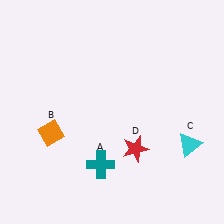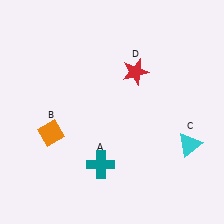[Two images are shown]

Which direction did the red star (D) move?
The red star (D) moved up.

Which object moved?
The red star (D) moved up.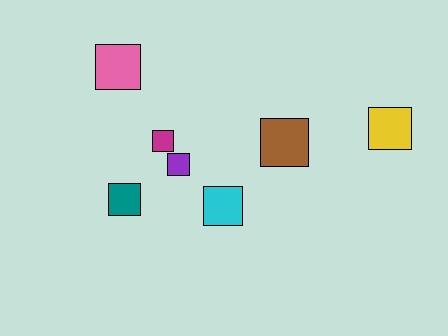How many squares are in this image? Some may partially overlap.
There are 7 squares.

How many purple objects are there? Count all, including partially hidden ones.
There is 1 purple object.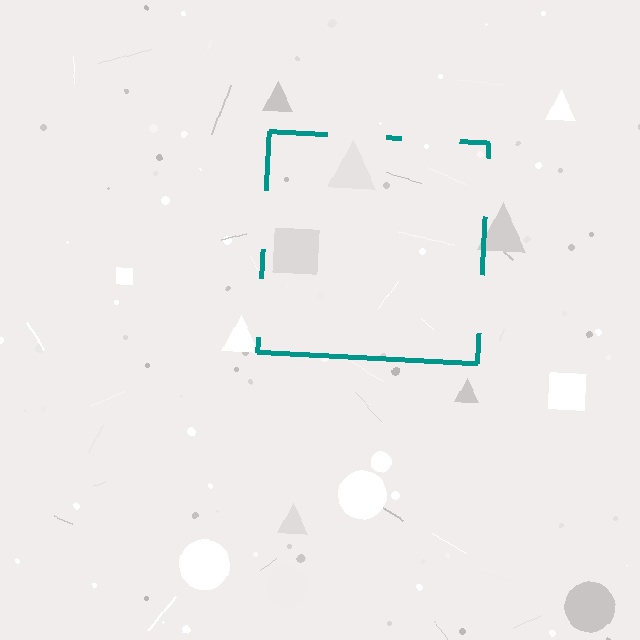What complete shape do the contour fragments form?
The contour fragments form a square.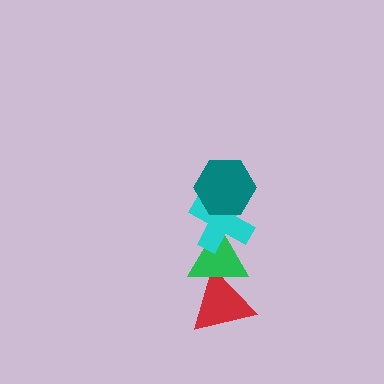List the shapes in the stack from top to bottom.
From top to bottom: the teal hexagon, the cyan cross, the green triangle, the red triangle.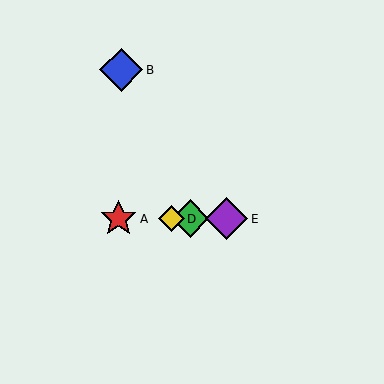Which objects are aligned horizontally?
Objects A, C, D, E are aligned horizontally.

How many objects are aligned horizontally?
4 objects (A, C, D, E) are aligned horizontally.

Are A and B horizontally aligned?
No, A is at y≈219 and B is at y≈70.